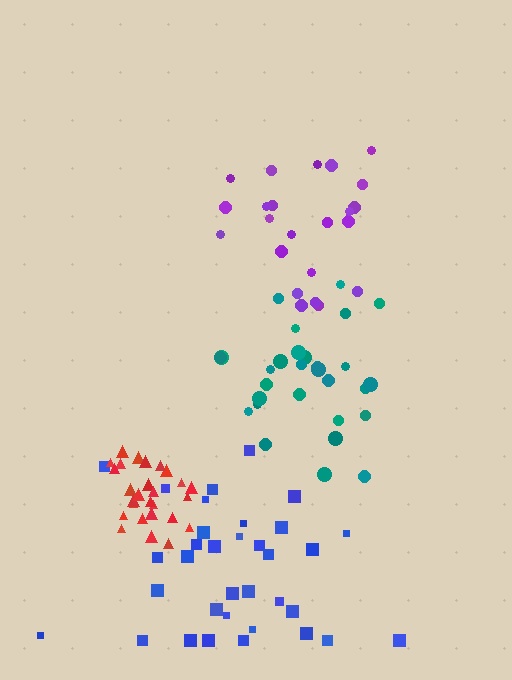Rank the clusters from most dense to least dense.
red, teal, purple, blue.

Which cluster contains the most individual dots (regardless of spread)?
Blue (34).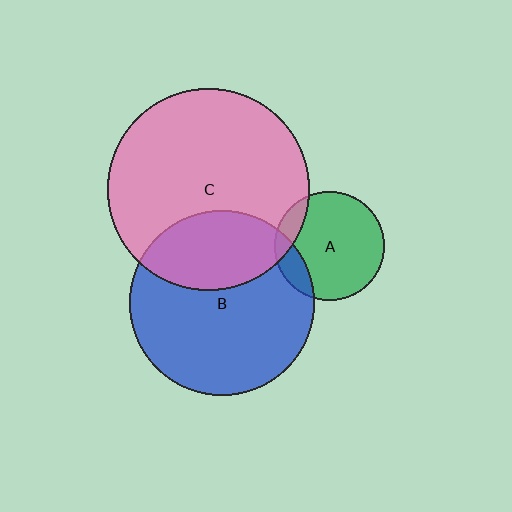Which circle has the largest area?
Circle C (pink).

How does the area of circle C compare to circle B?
Approximately 1.2 times.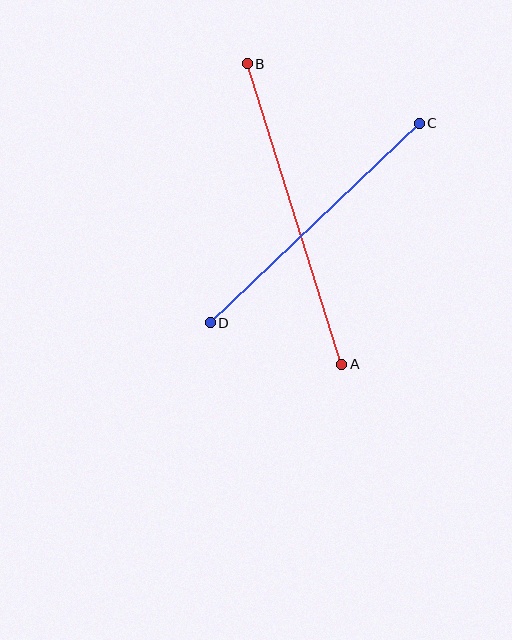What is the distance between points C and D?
The distance is approximately 289 pixels.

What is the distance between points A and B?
The distance is approximately 315 pixels.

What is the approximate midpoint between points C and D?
The midpoint is at approximately (315, 223) pixels.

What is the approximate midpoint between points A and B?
The midpoint is at approximately (294, 214) pixels.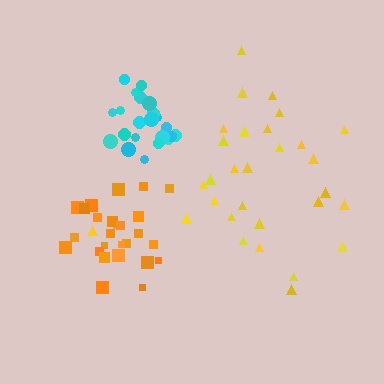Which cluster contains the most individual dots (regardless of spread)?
Yellow (30).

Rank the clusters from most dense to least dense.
cyan, orange, yellow.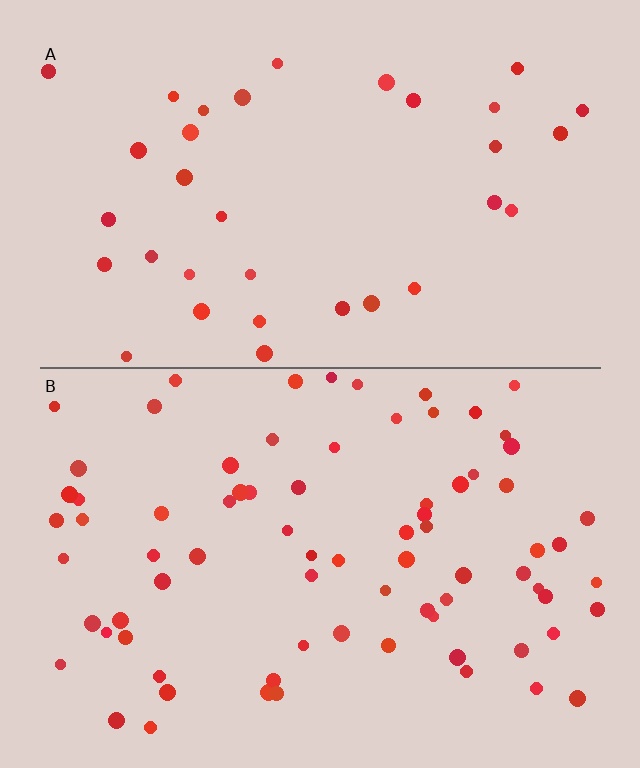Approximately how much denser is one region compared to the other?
Approximately 2.3× — region B over region A.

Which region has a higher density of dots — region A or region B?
B (the bottom).